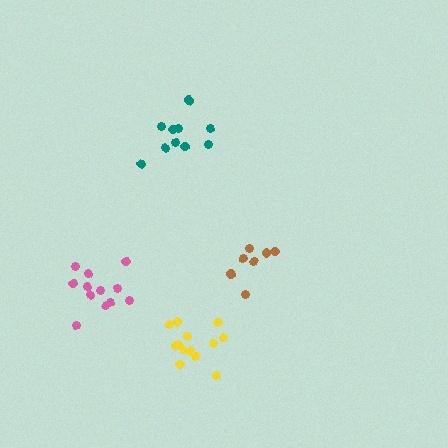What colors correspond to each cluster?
The clusters are colored: yellow, teal, pink, brown.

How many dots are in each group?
Group 1: 13 dots, Group 2: 10 dots, Group 3: 12 dots, Group 4: 7 dots (42 total).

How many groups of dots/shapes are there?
There are 4 groups.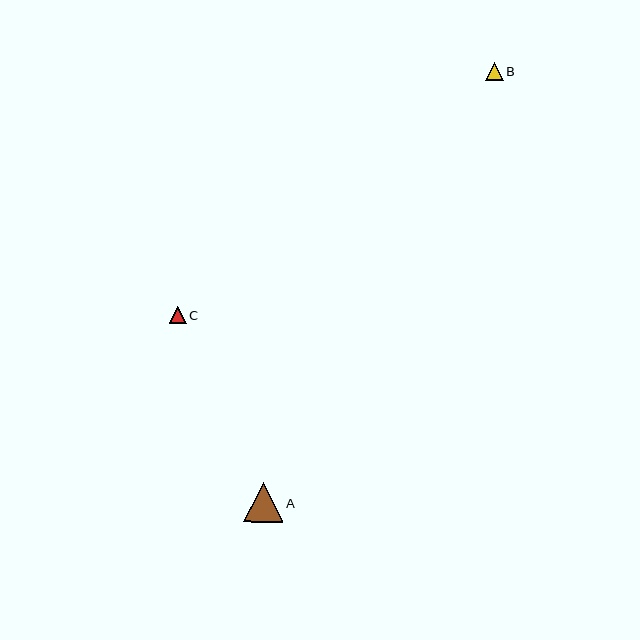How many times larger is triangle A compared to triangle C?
Triangle A is approximately 2.4 times the size of triangle C.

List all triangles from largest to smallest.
From largest to smallest: A, B, C.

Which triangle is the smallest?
Triangle C is the smallest with a size of approximately 17 pixels.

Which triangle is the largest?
Triangle A is the largest with a size of approximately 40 pixels.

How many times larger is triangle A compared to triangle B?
Triangle A is approximately 2.2 times the size of triangle B.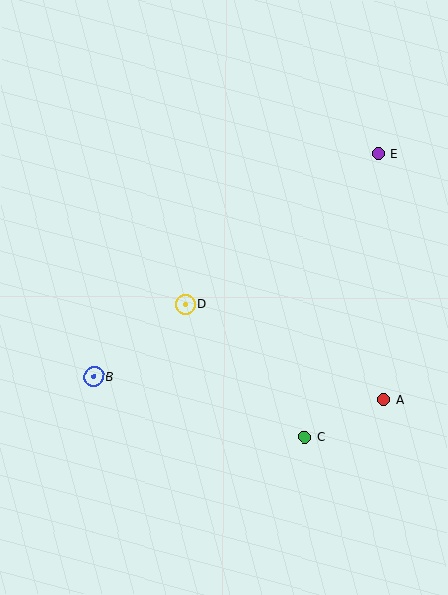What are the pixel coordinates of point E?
Point E is at (378, 154).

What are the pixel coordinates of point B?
Point B is at (94, 377).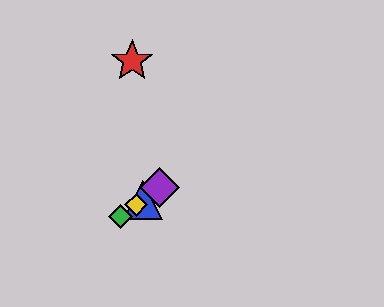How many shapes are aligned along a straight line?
4 shapes (the blue triangle, the green diamond, the yellow diamond, the purple diamond) are aligned along a straight line.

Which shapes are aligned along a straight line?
The blue triangle, the green diamond, the yellow diamond, the purple diamond are aligned along a straight line.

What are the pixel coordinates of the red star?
The red star is at (132, 61).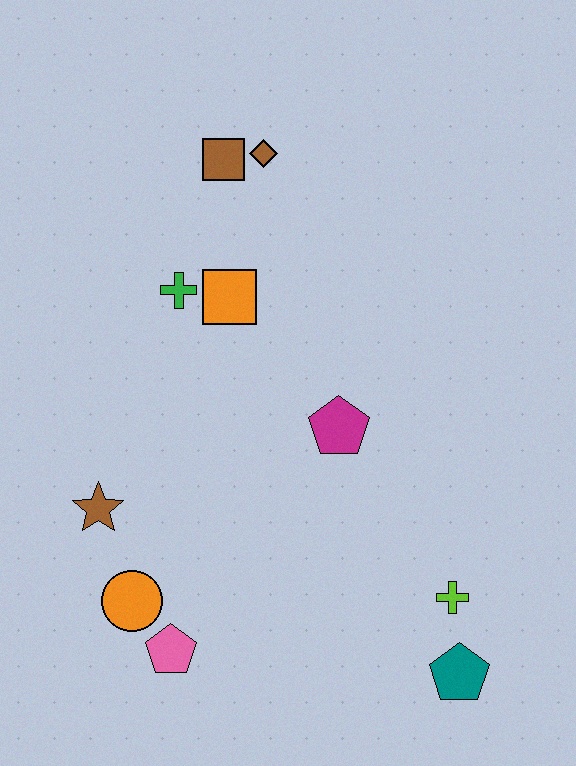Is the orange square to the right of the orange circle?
Yes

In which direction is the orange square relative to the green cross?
The orange square is to the right of the green cross.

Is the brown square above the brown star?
Yes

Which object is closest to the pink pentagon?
The orange circle is closest to the pink pentagon.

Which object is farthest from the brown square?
The teal pentagon is farthest from the brown square.